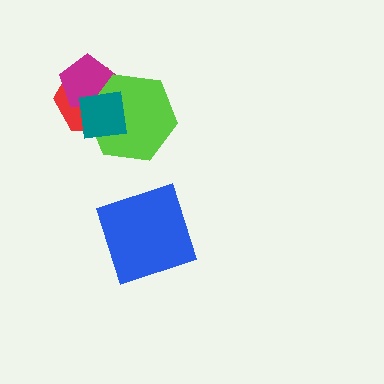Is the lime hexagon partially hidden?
Yes, it is partially covered by another shape.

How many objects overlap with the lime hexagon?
3 objects overlap with the lime hexagon.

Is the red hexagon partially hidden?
Yes, it is partially covered by another shape.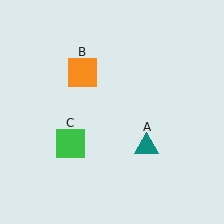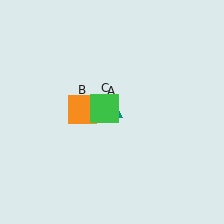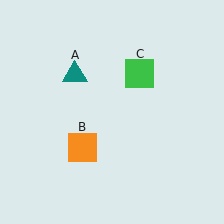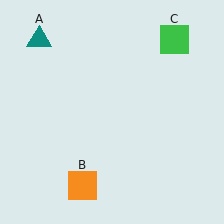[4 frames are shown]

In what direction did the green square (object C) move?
The green square (object C) moved up and to the right.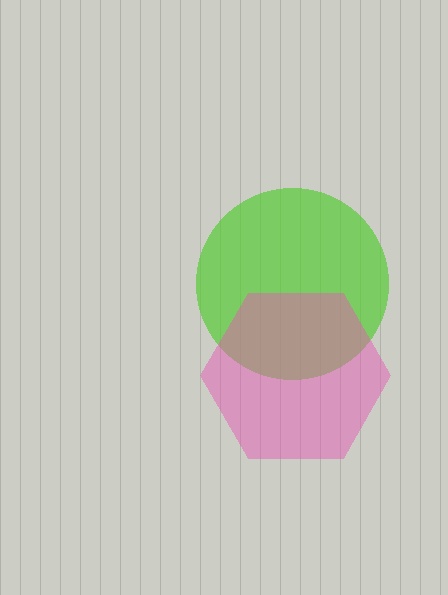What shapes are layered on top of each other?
The layered shapes are: a lime circle, a pink hexagon.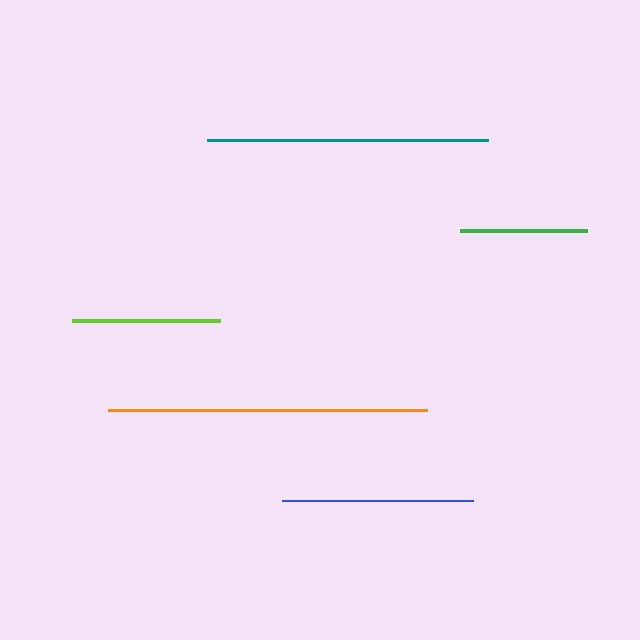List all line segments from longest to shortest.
From longest to shortest: orange, teal, blue, lime, green.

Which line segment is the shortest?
The green line is the shortest at approximately 127 pixels.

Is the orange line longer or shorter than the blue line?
The orange line is longer than the blue line.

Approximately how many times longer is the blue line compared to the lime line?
The blue line is approximately 1.3 times the length of the lime line.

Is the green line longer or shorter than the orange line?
The orange line is longer than the green line.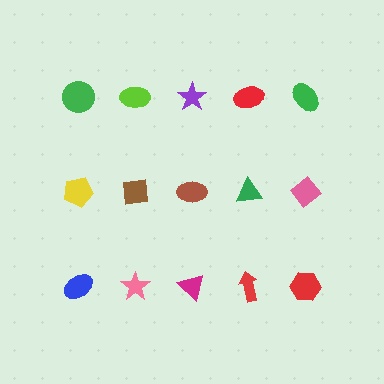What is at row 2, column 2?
A brown square.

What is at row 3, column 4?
A red arrow.